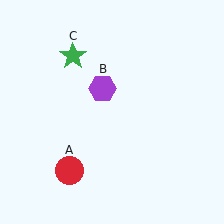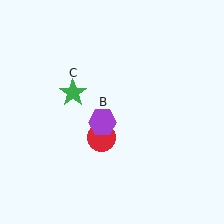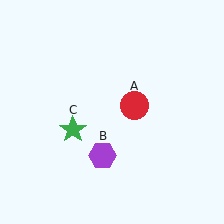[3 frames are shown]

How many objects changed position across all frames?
3 objects changed position: red circle (object A), purple hexagon (object B), green star (object C).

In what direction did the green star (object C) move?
The green star (object C) moved down.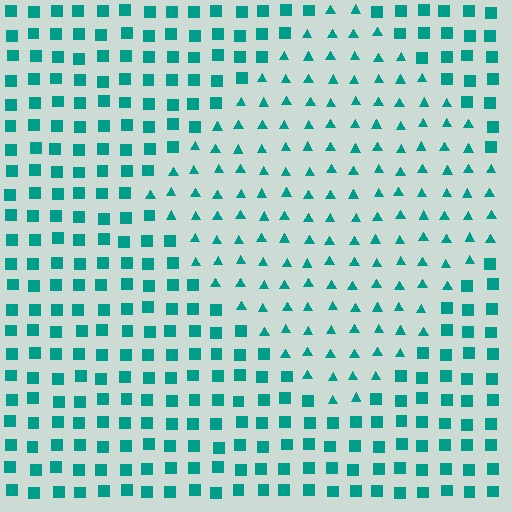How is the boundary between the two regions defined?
The boundary is defined by a change in element shape: triangles inside vs. squares outside. All elements share the same color and spacing.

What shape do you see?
I see a diamond.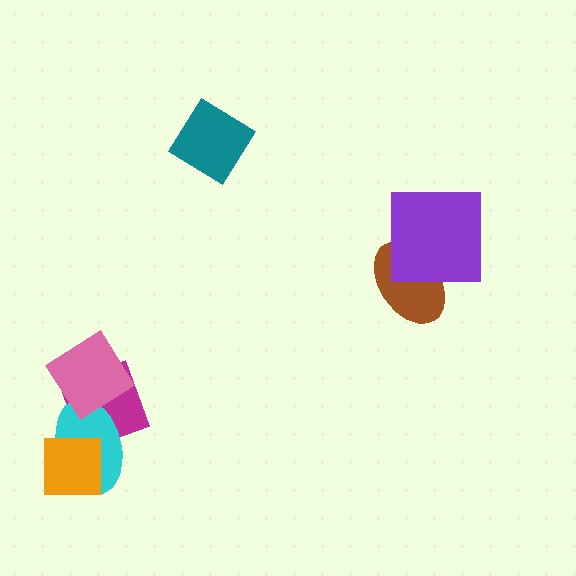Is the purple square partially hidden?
No, no other shape covers it.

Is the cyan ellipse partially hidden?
Yes, it is partially covered by another shape.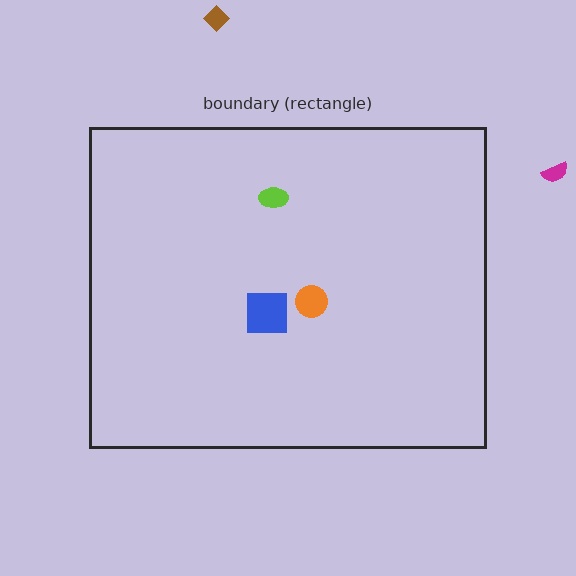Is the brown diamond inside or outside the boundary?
Outside.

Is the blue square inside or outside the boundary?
Inside.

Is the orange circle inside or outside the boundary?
Inside.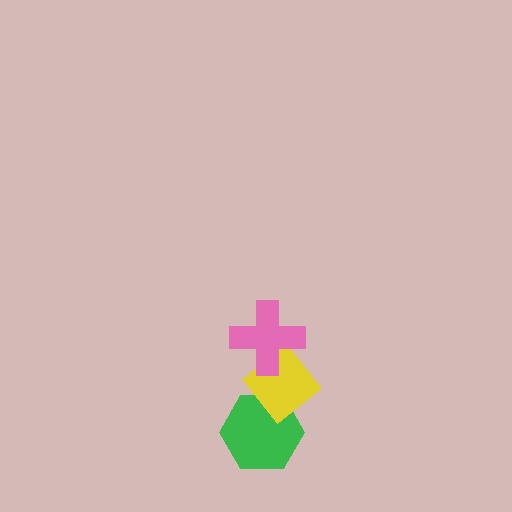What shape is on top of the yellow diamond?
The pink cross is on top of the yellow diamond.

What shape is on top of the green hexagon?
The yellow diamond is on top of the green hexagon.